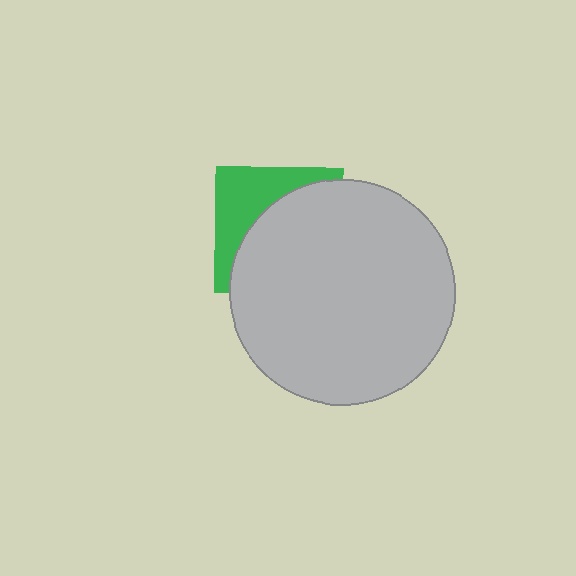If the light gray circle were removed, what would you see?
You would see the complete green square.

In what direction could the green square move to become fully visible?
The green square could move toward the upper-left. That would shift it out from behind the light gray circle entirely.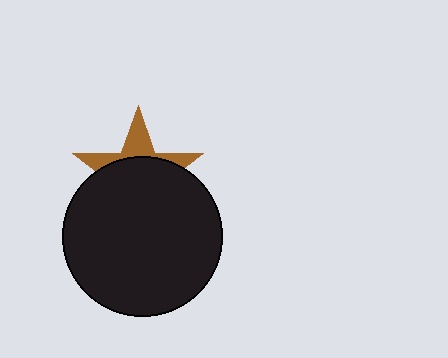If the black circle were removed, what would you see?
You would see the complete brown star.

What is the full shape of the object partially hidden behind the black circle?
The partially hidden object is a brown star.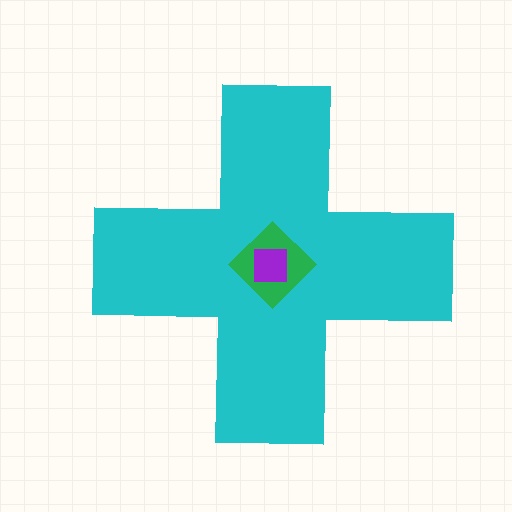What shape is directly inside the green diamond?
The purple square.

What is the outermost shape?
The cyan cross.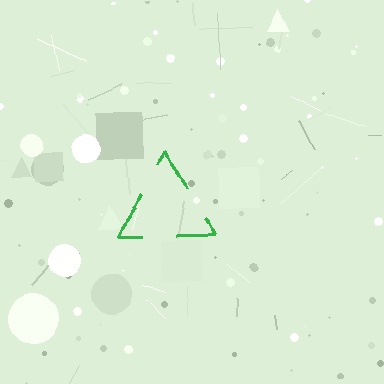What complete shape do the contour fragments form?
The contour fragments form a triangle.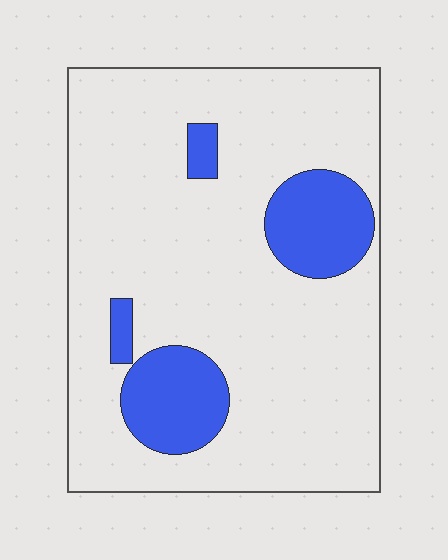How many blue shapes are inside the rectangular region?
4.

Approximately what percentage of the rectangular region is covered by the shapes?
Approximately 15%.